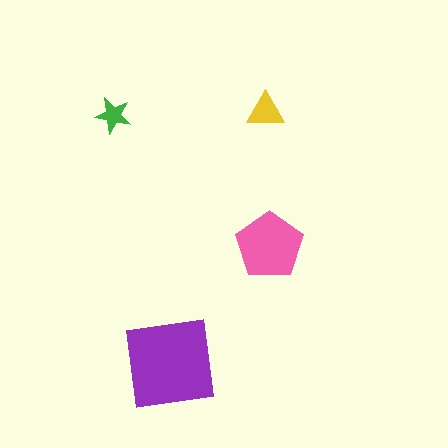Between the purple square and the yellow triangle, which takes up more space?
The purple square.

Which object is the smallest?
The green star.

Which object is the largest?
The purple square.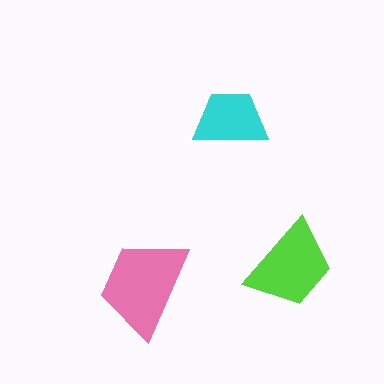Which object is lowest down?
The pink trapezoid is bottommost.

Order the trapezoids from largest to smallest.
the pink one, the lime one, the cyan one.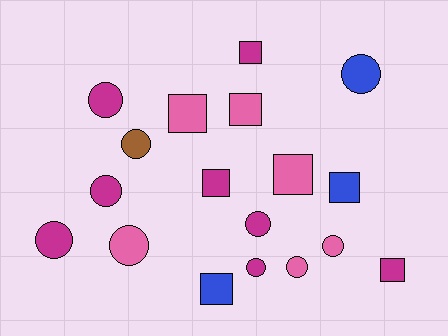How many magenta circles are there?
There are 5 magenta circles.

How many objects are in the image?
There are 18 objects.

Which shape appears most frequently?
Circle, with 10 objects.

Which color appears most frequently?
Magenta, with 8 objects.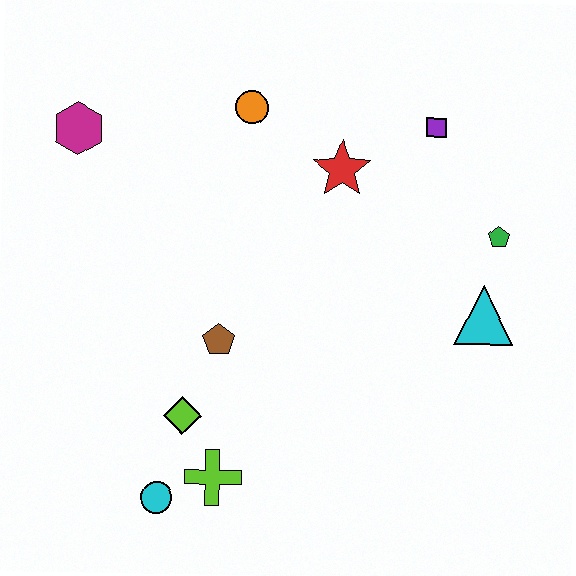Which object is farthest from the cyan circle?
The purple square is farthest from the cyan circle.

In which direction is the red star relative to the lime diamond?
The red star is above the lime diamond.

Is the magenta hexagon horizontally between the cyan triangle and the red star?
No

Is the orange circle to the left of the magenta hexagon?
No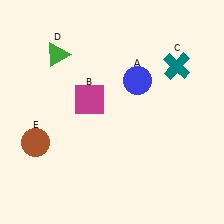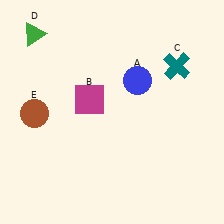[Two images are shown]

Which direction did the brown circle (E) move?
The brown circle (E) moved up.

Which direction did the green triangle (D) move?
The green triangle (D) moved left.